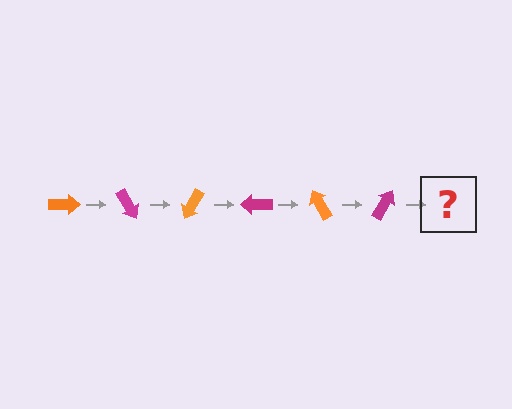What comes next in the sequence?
The next element should be an orange arrow, rotated 360 degrees from the start.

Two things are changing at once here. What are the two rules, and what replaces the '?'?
The two rules are that it rotates 60 degrees each step and the color cycles through orange and magenta. The '?' should be an orange arrow, rotated 360 degrees from the start.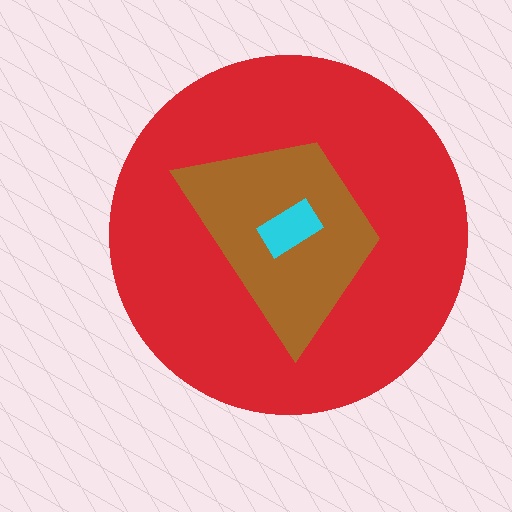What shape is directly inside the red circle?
The brown trapezoid.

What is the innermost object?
The cyan rectangle.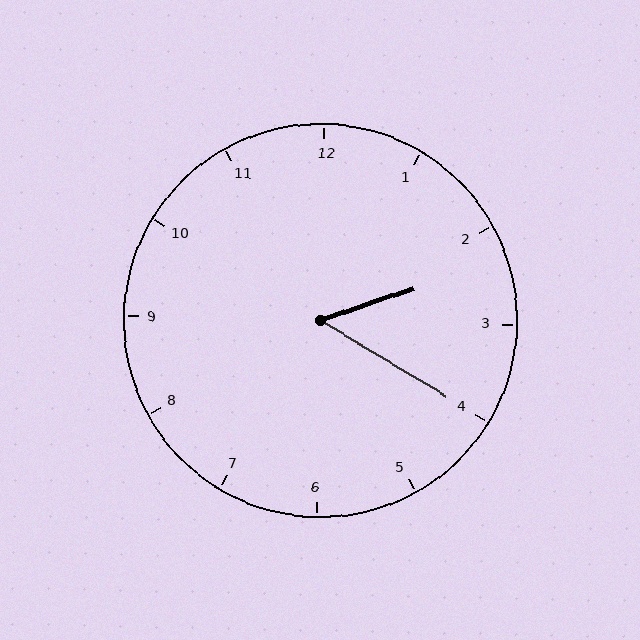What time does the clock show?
2:20.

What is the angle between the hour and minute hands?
Approximately 50 degrees.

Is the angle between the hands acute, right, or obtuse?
It is acute.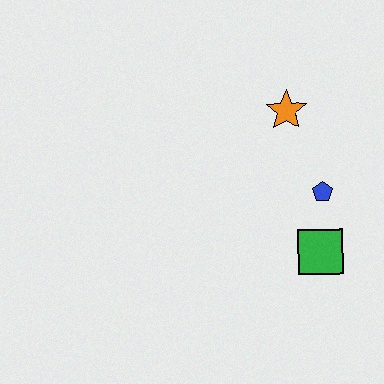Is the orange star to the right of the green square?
No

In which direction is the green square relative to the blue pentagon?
The green square is below the blue pentagon.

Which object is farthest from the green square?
The orange star is farthest from the green square.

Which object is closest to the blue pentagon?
The green square is closest to the blue pentagon.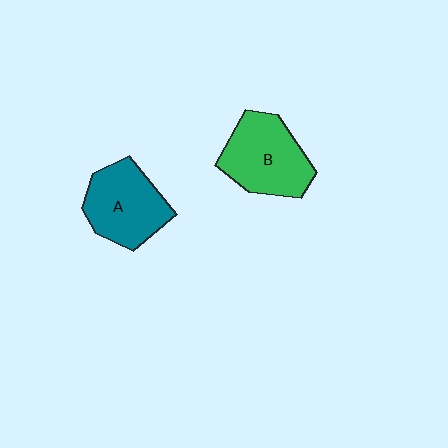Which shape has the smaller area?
Shape A (teal).